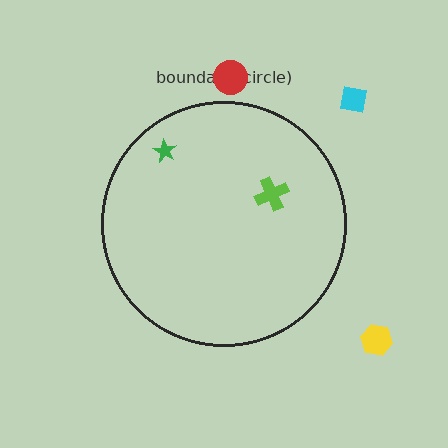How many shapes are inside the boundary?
2 inside, 3 outside.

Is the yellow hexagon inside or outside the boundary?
Outside.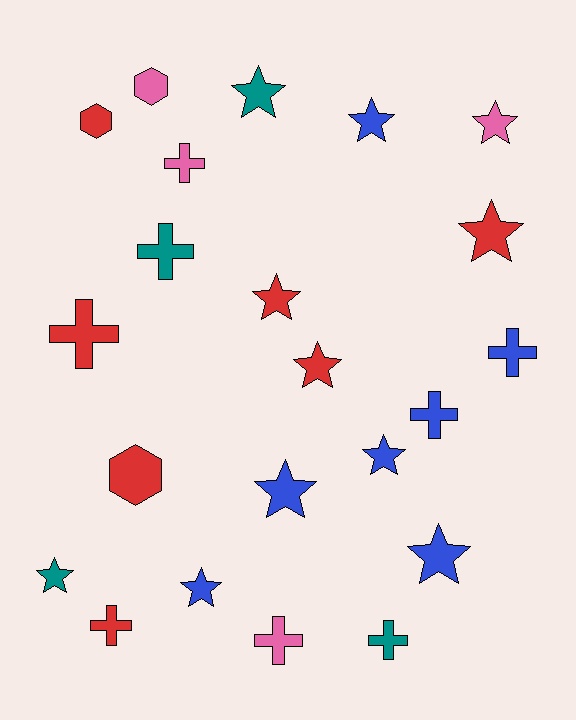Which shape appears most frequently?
Star, with 11 objects.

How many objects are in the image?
There are 22 objects.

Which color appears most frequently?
Red, with 7 objects.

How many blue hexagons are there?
There are no blue hexagons.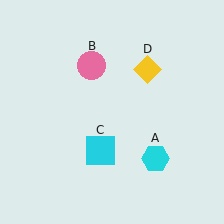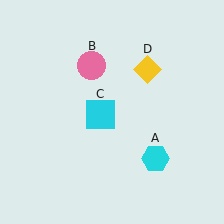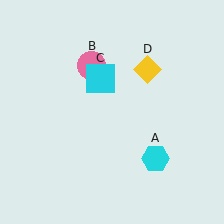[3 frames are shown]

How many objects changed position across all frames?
1 object changed position: cyan square (object C).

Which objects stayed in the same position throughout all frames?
Cyan hexagon (object A) and pink circle (object B) and yellow diamond (object D) remained stationary.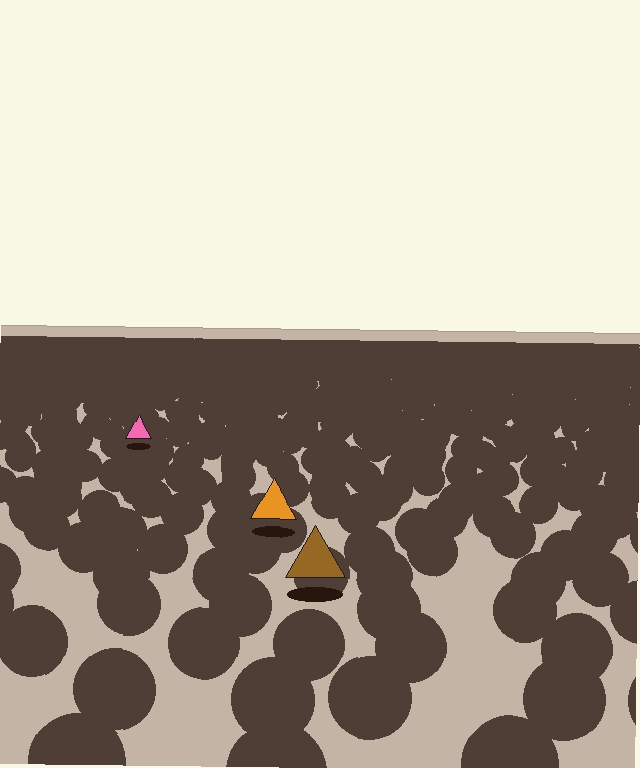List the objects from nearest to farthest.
From nearest to farthest: the brown triangle, the orange triangle, the pink triangle.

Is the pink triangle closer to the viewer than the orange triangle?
No. The orange triangle is closer — you can tell from the texture gradient: the ground texture is coarser near it.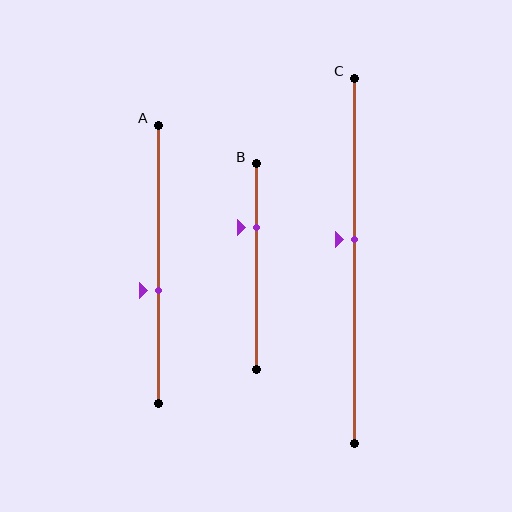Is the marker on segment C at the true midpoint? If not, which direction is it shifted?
No, the marker on segment C is shifted upward by about 6% of the segment length.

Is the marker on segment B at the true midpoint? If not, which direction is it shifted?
No, the marker on segment B is shifted upward by about 19% of the segment length.